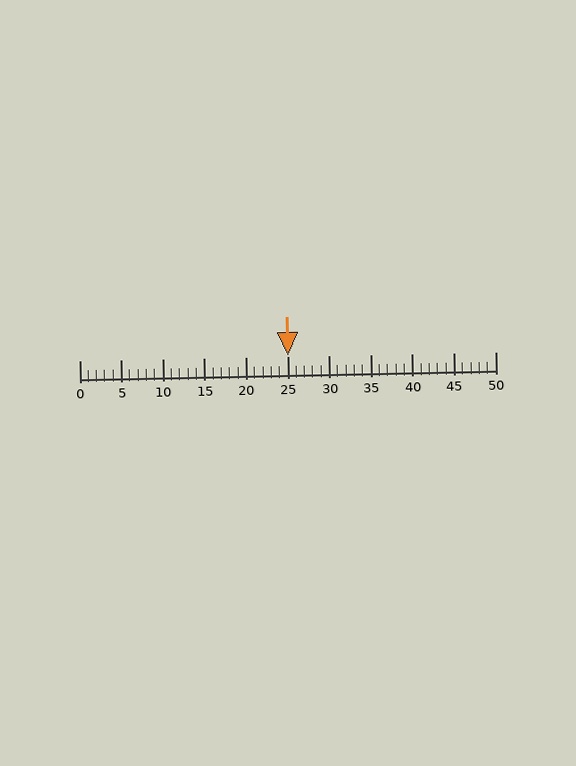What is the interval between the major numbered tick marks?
The major tick marks are spaced 5 units apart.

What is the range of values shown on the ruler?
The ruler shows values from 0 to 50.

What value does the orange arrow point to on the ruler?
The orange arrow points to approximately 25.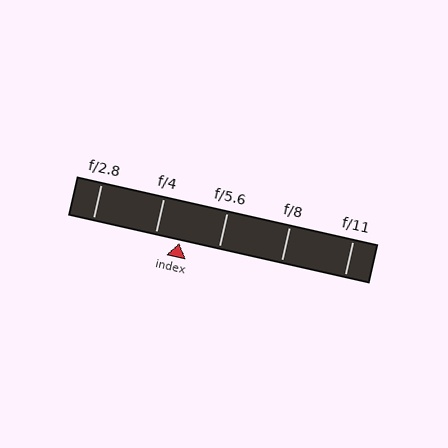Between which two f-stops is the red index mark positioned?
The index mark is between f/4 and f/5.6.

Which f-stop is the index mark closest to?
The index mark is closest to f/4.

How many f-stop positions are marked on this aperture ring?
There are 5 f-stop positions marked.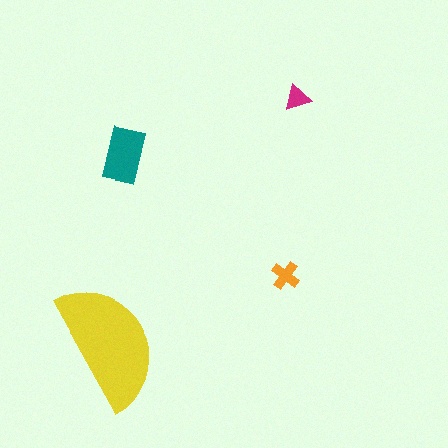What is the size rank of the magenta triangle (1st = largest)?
4th.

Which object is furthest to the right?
The magenta triangle is rightmost.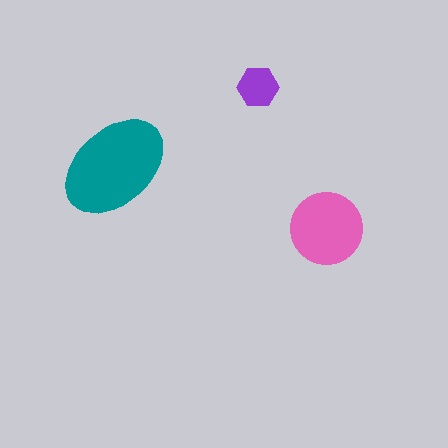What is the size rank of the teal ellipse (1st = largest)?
1st.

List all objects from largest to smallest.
The teal ellipse, the pink circle, the purple hexagon.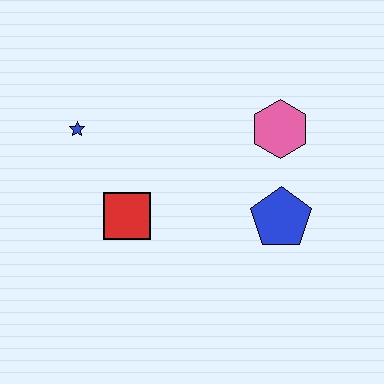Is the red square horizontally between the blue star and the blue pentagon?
Yes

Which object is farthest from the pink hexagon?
The blue star is farthest from the pink hexagon.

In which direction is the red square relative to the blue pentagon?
The red square is to the left of the blue pentagon.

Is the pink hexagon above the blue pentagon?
Yes